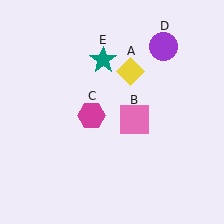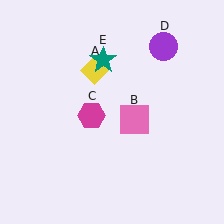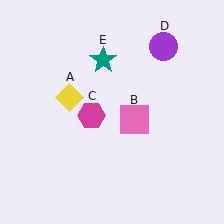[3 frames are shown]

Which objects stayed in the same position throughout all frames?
Pink square (object B) and magenta hexagon (object C) and purple circle (object D) and teal star (object E) remained stationary.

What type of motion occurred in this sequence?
The yellow diamond (object A) rotated counterclockwise around the center of the scene.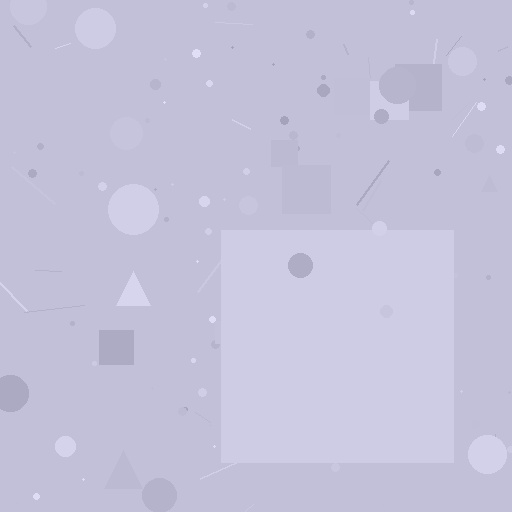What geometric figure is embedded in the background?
A square is embedded in the background.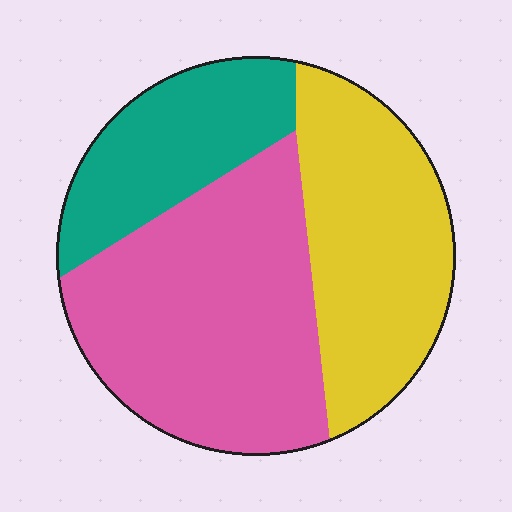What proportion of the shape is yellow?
Yellow covers 33% of the shape.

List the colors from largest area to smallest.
From largest to smallest: pink, yellow, teal.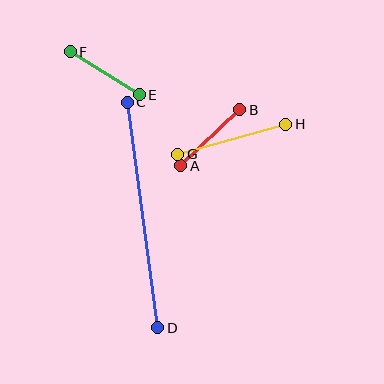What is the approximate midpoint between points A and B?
The midpoint is at approximately (210, 138) pixels.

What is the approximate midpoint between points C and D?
The midpoint is at approximately (143, 215) pixels.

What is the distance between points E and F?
The distance is approximately 82 pixels.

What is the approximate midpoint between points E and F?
The midpoint is at approximately (105, 73) pixels.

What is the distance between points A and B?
The distance is approximately 82 pixels.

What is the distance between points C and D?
The distance is approximately 228 pixels.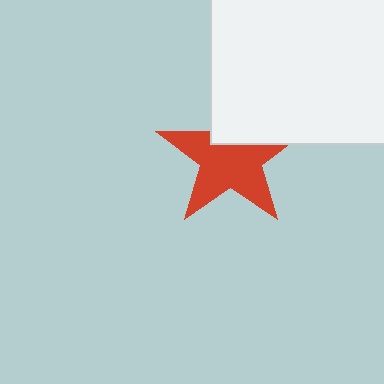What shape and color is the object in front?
The object in front is a white square.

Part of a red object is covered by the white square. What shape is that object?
It is a star.